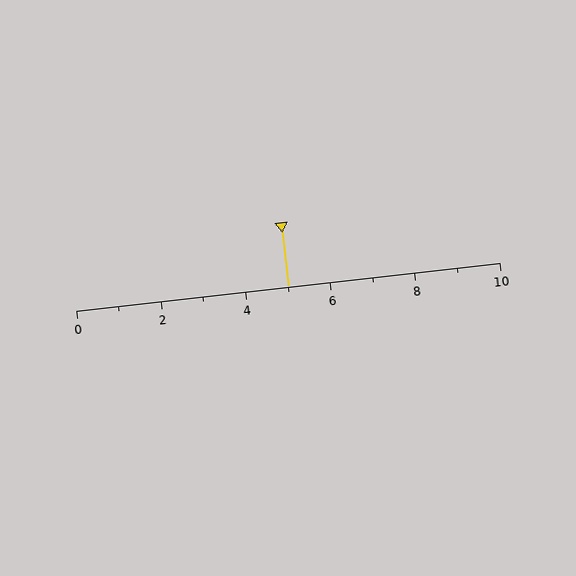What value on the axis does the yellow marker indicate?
The marker indicates approximately 5.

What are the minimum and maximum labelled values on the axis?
The axis runs from 0 to 10.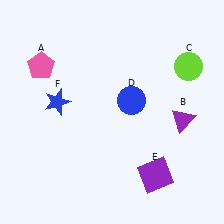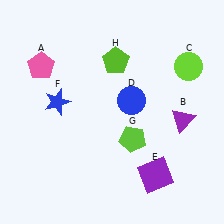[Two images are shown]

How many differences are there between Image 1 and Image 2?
There are 2 differences between the two images.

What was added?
A lime pentagon (G), a lime pentagon (H) were added in Image 2.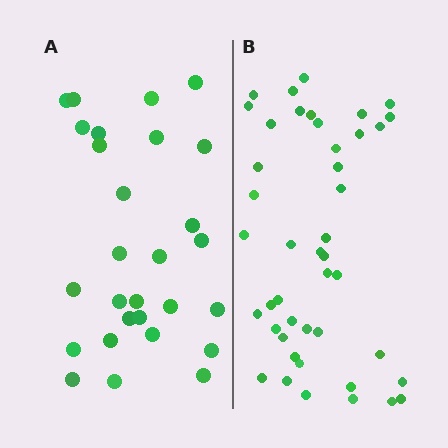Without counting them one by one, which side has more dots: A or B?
Region B (the right region) has more dots.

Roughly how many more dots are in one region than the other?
Region B has approximately 15 more dots than region A.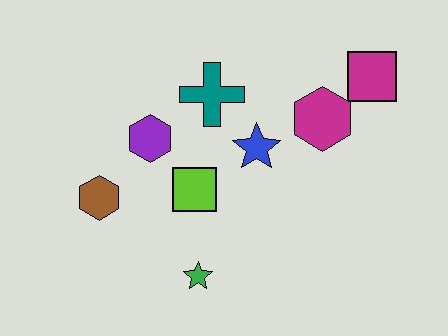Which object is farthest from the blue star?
The brown hexagon is farthest from the blue star.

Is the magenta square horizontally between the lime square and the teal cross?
No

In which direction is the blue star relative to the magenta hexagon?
The blue star is to the left of the magenta hexagon.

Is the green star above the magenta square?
No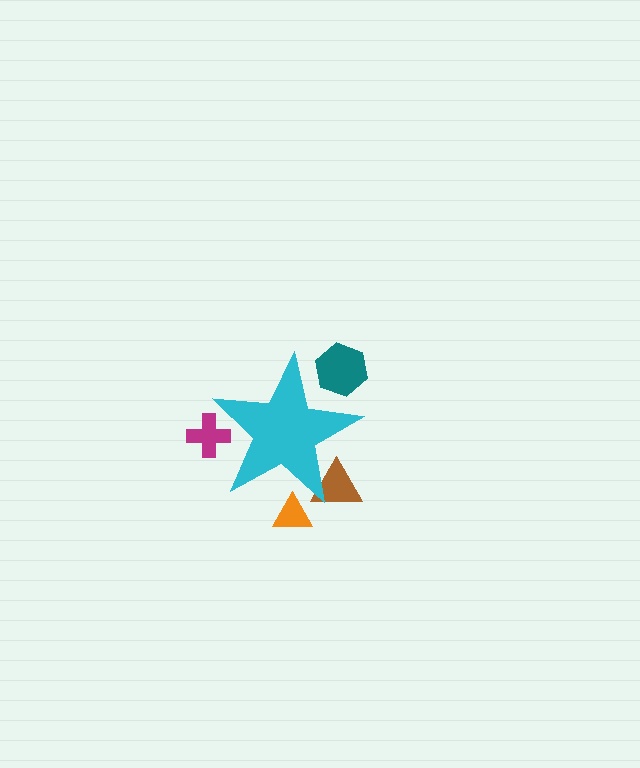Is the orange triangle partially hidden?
Yes, the orange triangle is partially hidden behind the cyan star.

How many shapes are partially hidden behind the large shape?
4 shapes are partially hidden.